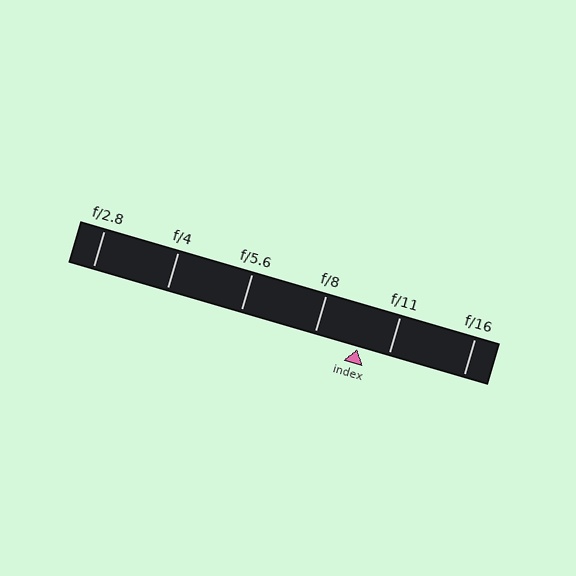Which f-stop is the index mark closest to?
The index mark is closest to f/11.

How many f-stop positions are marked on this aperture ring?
There are 6 f-stop positions marked.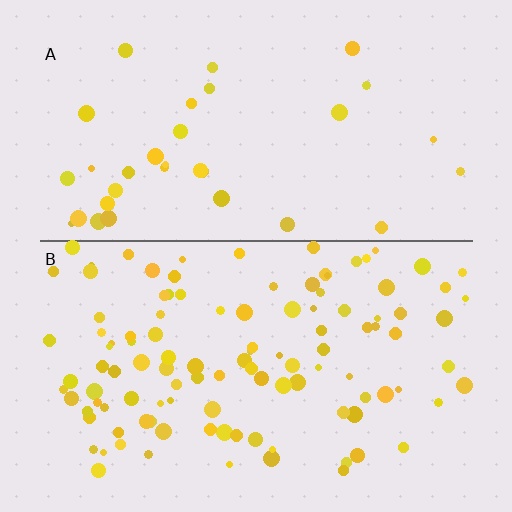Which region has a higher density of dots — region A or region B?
B (the bottom).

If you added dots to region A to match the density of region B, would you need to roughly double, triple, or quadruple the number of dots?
Approximately triple.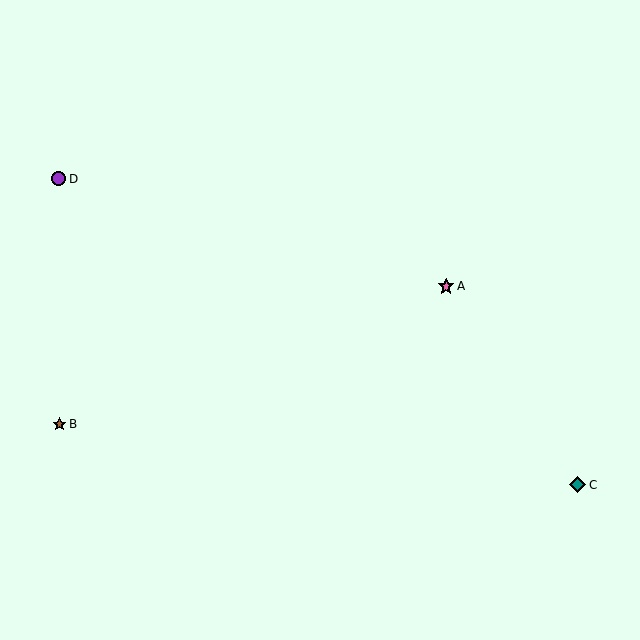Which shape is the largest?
The pink star (labeled A) is the largest.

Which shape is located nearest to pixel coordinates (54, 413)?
The brown star (labeled B) at (59, 424) is nearest to that location.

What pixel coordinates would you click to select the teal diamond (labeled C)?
Click at (578, 485) to select the teal diamond C.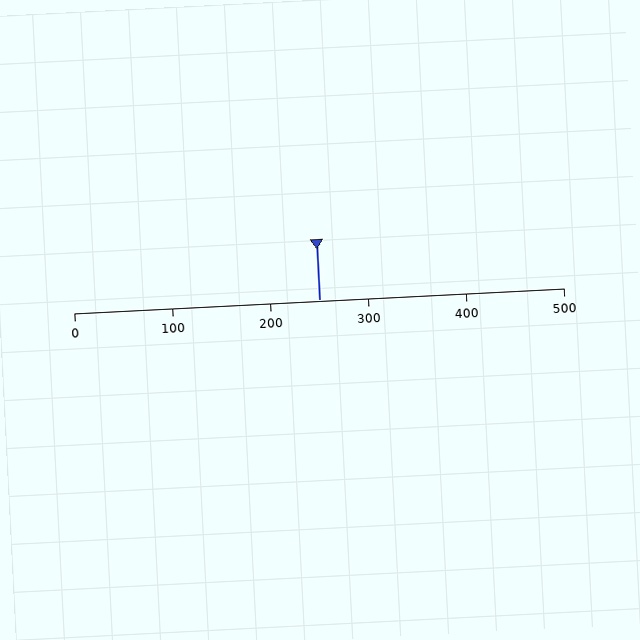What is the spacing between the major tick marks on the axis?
The major ticks are spaced 100 apart.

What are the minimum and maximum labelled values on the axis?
The axis runs from 0 to 500.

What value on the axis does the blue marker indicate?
The marker indicates approximately 250.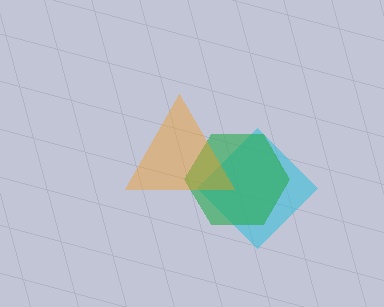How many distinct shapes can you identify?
There are 3 distinct shapes: a cyan diamond, a green hexagon, an orange triangle.